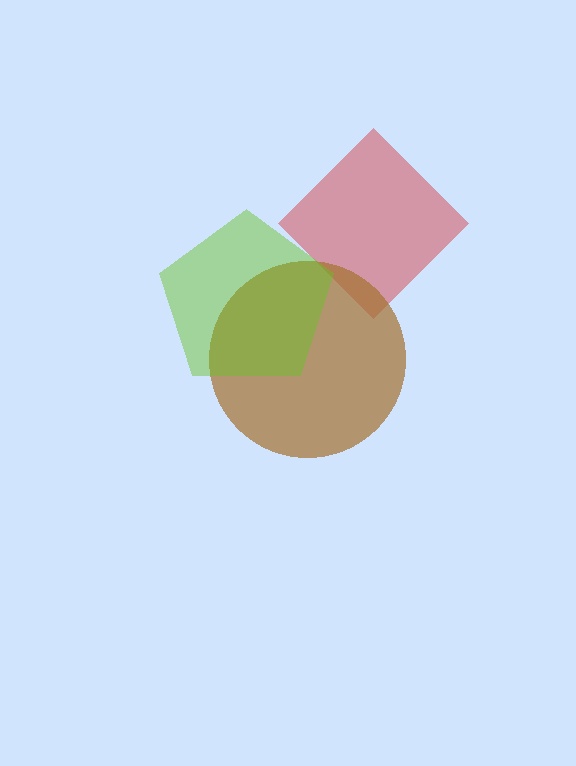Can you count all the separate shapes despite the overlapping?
Yes, there are 3 separate shapes.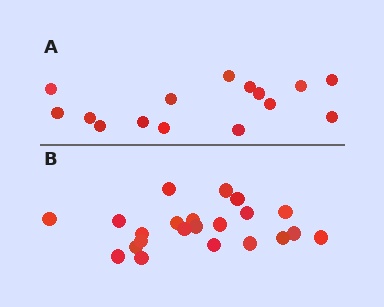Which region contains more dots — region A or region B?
Region B (the bottom region) has more dots.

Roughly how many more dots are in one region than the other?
Region B has roughly 8 or so more dots than region A.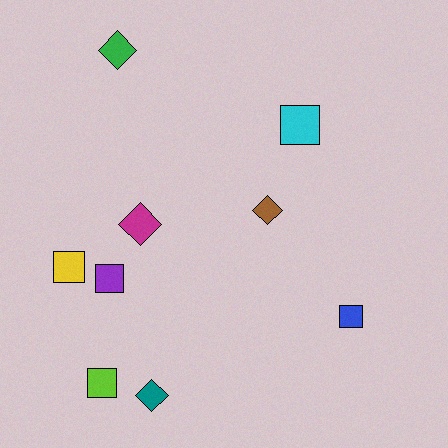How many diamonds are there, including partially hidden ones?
There are 4 diamonds.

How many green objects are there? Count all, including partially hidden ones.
There is 1 green object.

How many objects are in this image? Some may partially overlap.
There are 9 objects.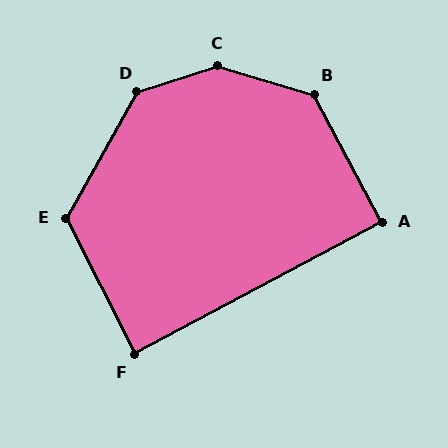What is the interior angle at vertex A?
Approximately 90 degrees (approximately right).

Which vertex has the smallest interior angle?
F, at approximately 89 degrees.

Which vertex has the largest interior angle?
C, at approximately 146 degrees.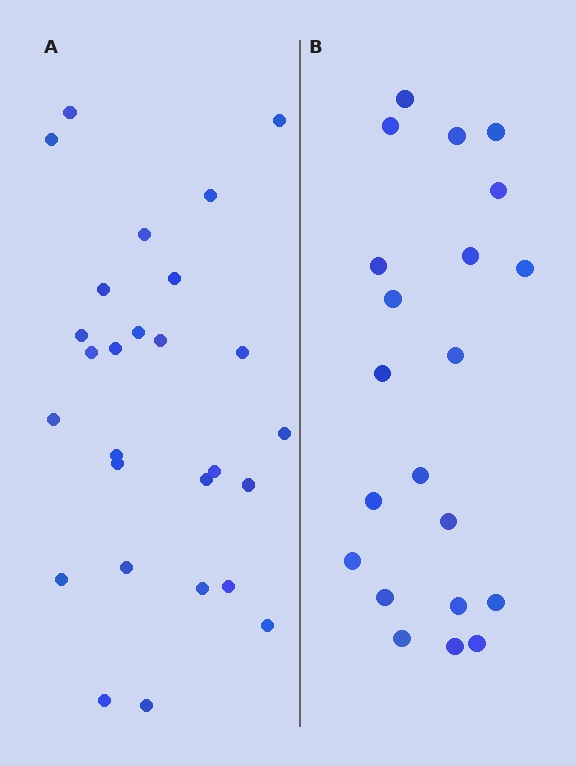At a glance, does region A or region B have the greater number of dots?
Region A (the left region) has more dots.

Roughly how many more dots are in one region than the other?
Region A has about 6 more dots than region B.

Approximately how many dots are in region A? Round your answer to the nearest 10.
About 30 dots. (The exact count is 27, which rounds to 30.)